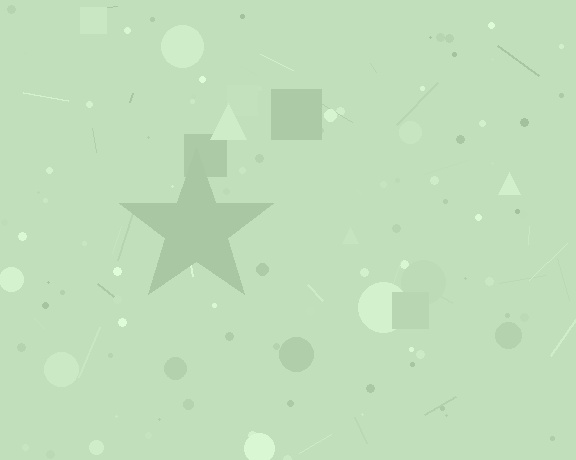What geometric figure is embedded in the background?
A star is embedded in the background.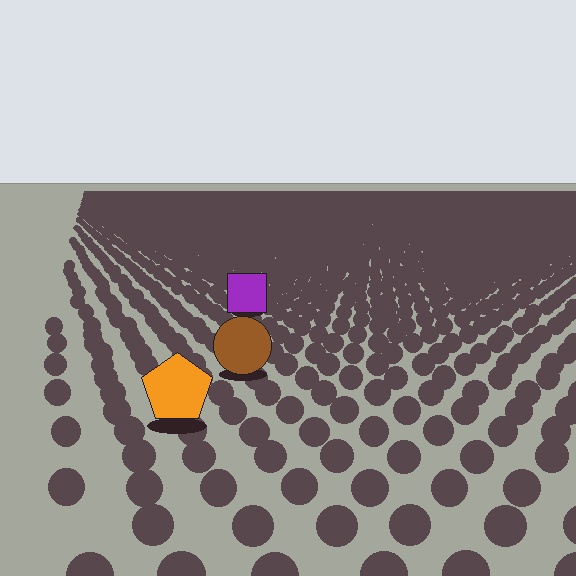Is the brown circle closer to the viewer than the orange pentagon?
No. The orange pentagon is closer — you can tell from the texture gradient: the ground texture is coarser near it.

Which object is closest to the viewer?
The orange pentagon is closest. The texture marks near it are larger and more spread out.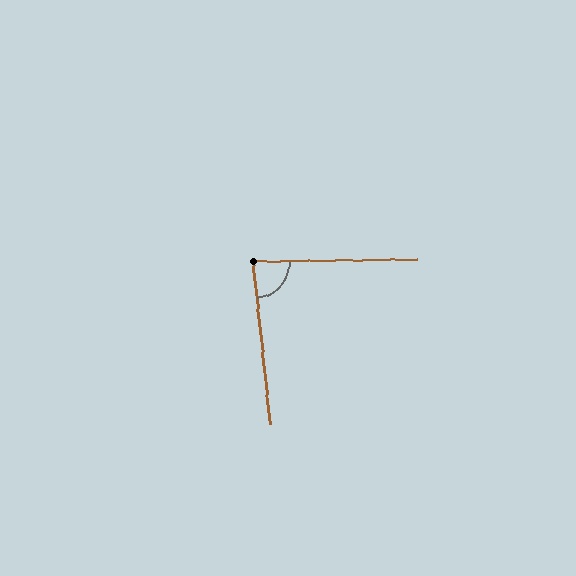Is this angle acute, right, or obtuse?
It is acute.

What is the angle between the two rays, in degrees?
Approximately 85 degrees.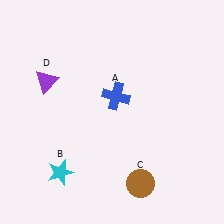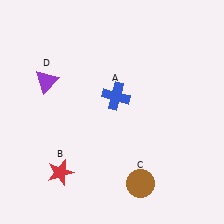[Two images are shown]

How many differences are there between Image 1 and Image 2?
There is 1 difference between the two images.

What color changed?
The star (B) changed from cyan in Image 1 to red in Image 2.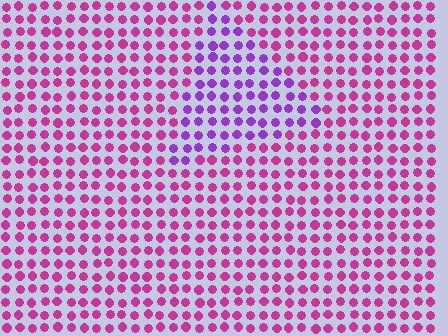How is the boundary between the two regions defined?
The boundary is defined purely by a slight shift in hue (about 37 degrees). Spacing, size, and orientation are identical on both sides.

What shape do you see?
I see a triangle.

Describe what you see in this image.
The image is filled with small magenta elements in a uniform arrangement. A triangle-shaped region is visible where the elements are tinted to a slightly different hue, forming a subtle color boundary.